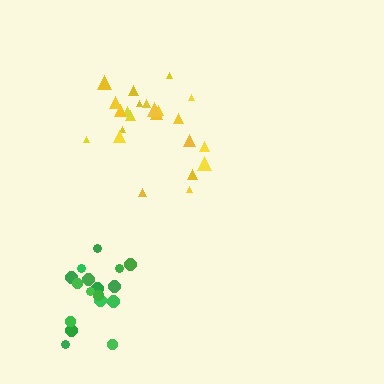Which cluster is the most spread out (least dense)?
Yellow.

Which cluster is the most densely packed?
Green.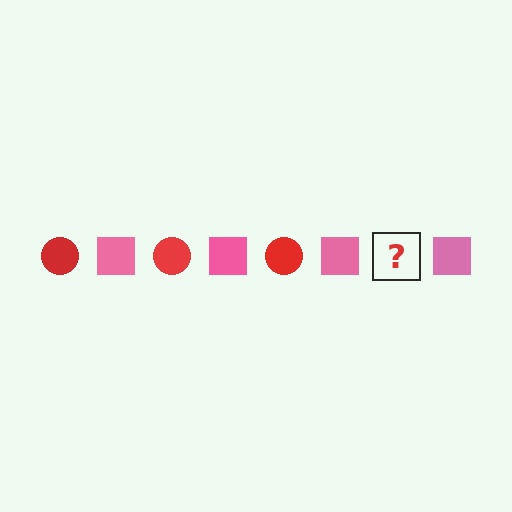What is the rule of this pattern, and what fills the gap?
The rule is that the pattern alternates between red circle and pink square. The gap should be filled with a red circle.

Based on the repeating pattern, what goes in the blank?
The blank should be a red circle.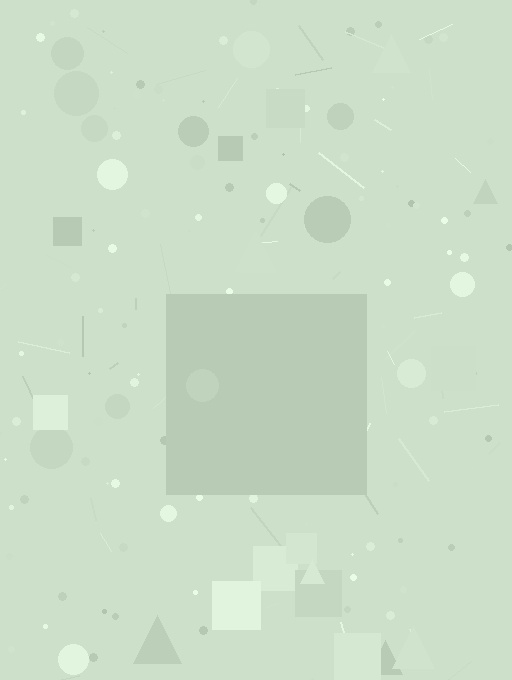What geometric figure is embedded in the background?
A square is embedded in the background.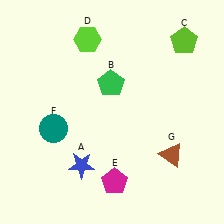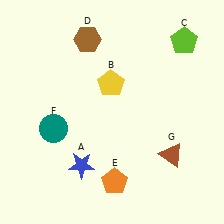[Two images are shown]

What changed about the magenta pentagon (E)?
In Image 1, E is magenta. In Image 2, it changed to orange.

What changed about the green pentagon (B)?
In Image 1, B is green. In Image 2, it changed to yellow.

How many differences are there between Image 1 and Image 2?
There are 3 differences between the two images.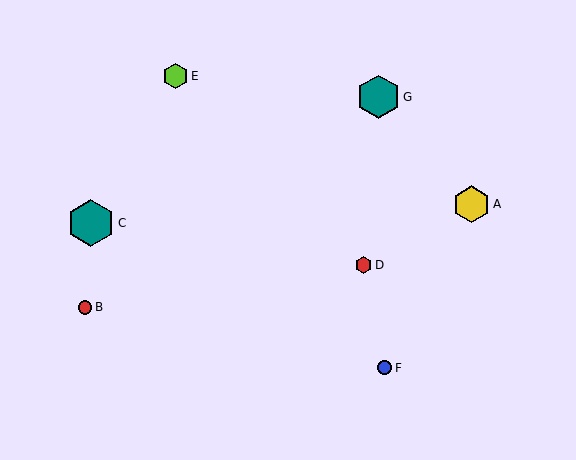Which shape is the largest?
The teal hexagon (labeled C) is the largest.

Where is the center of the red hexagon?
The center of the red hexagon is at (364, 265).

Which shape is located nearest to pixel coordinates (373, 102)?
The teal hexagon (labeled G) at (378, 97) is nearest to that location.